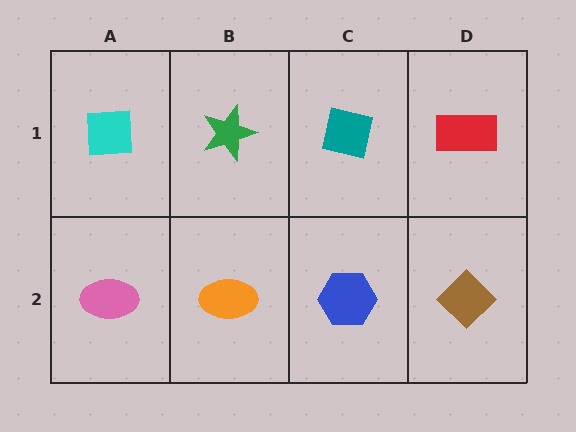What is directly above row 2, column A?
A cyan square.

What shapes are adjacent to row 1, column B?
An orange ellipse (row 2, column B), a cyan square (row 1, column A), a teal square (row 1, column C).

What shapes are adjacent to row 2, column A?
A cyan square (row 1, column A), an orange ellipse (row 2, column B).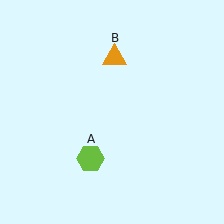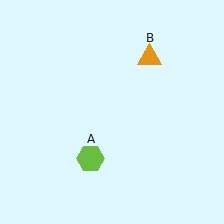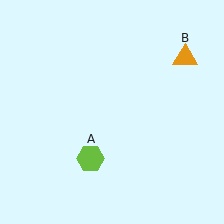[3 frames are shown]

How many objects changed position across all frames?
1 object changed position: orange triangle (object B).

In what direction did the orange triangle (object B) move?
The orange triangle (object B) moved right.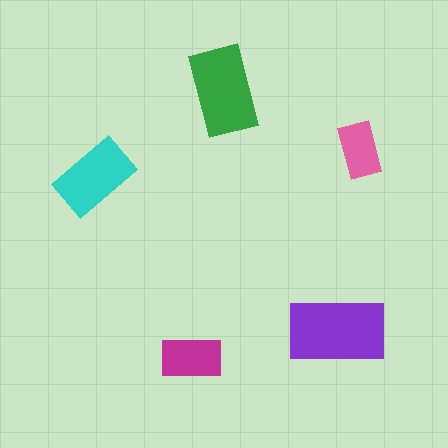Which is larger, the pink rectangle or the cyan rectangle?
The cyan one.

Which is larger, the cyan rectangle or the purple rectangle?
The purple one.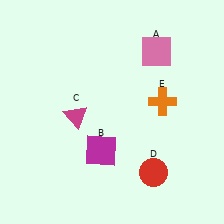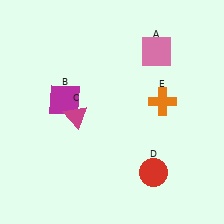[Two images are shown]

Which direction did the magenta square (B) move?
The magenta square (B) moved up.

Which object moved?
The magenta square (B) moved up.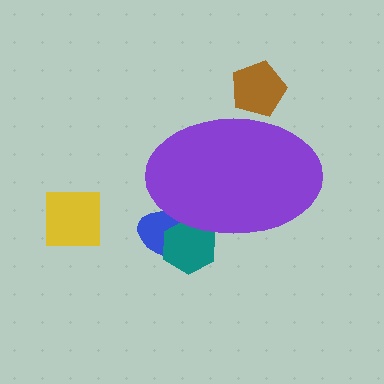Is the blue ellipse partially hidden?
Yes, the blue ellipse is partially hidden behind the purple ellipse.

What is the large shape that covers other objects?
A purple ellipse.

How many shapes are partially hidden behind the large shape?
3 shapes are partially hidden.